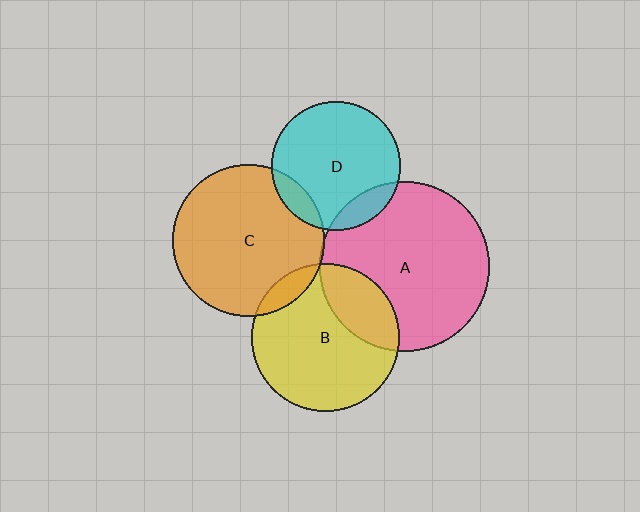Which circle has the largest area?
Circle A (pink).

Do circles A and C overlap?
Yes.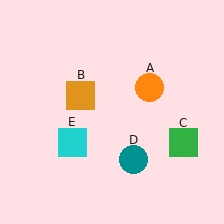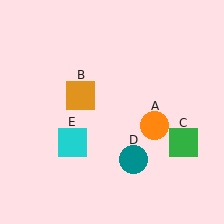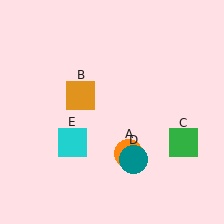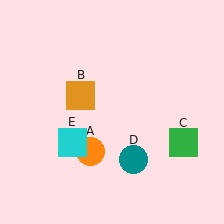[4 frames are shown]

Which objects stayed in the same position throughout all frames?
Orange square (object B) and green square (object C) and teal circle (object D) and cyan square (object E) remained stationary.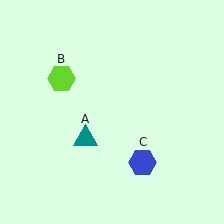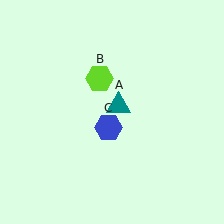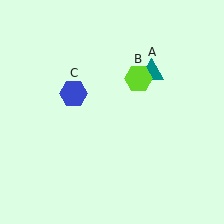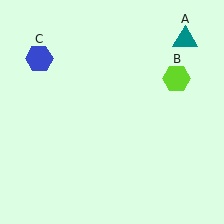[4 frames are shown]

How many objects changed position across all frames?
3 objects changed position: teal triangle (object A), lime hexagon (object B), blue hexagon (object C).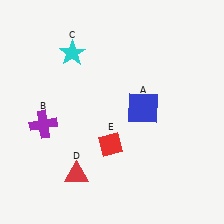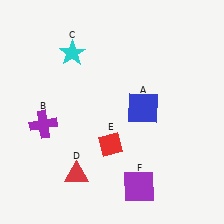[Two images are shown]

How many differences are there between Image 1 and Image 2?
There is 1 difference between the two images.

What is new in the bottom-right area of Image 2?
A purple square (F) was added in the bottom-right area of Image 2.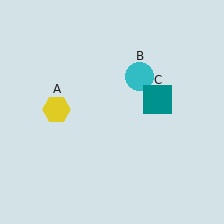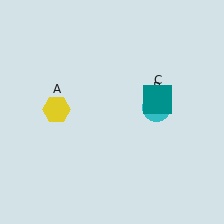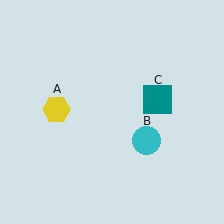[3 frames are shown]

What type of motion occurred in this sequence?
The cyan circle (object B) rotated clockwise around the center of the scene.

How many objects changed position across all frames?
1 object changed position: cyan circle (object B).